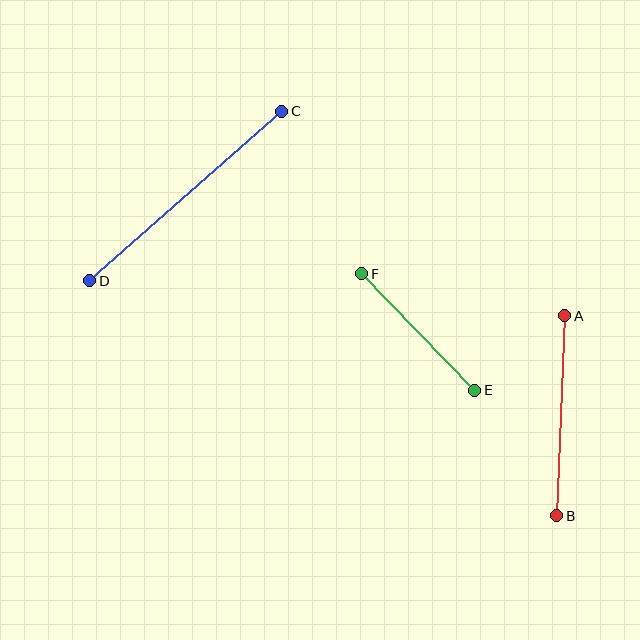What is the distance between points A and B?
The distance is approximately 200 pixels.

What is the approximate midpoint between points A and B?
The midpoint is at approximately (561, 416) pixels.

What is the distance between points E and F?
The distance is approximately 162 pixels.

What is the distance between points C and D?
The distance is approximately 256 pixels.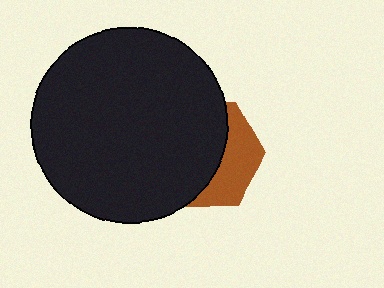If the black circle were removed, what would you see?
You would see the complete brown hexagon.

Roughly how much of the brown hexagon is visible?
A small part of it is visible (roughly 38%).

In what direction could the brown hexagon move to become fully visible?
The brown hexagon could move right. That would shift it out from behind the black circle entirely.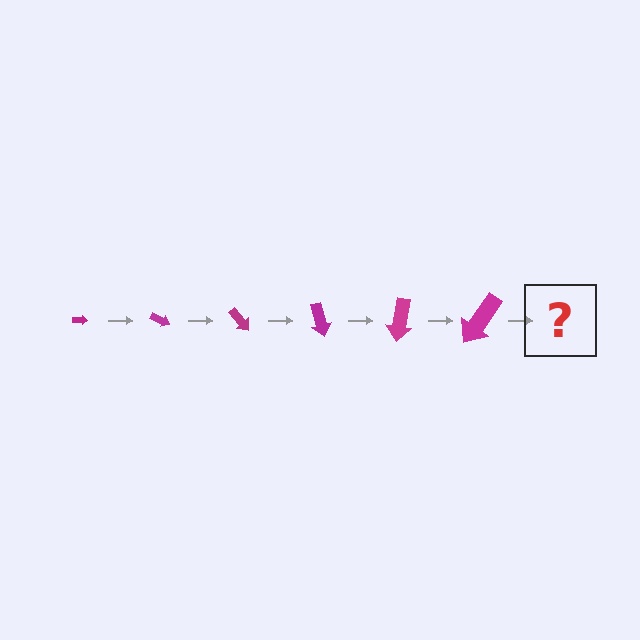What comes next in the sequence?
The next element should be an arrow, larger than the previous one and rotated 150 degrees from the start.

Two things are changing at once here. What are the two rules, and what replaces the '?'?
The two rules are that the arrow grows larger each step and it rotates 25 degrees each step. The '?' should be an arrow, larger than the previous one and rotated 150 degrees from the start.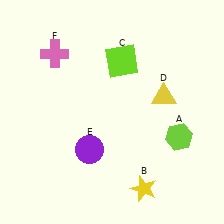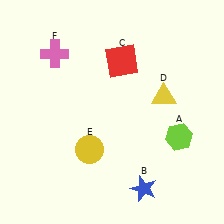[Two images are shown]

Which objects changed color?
B changed from yellow to blue. C changed from lime to red. E changed from purple to yellow.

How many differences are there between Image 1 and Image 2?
There are 3 differences between the two images.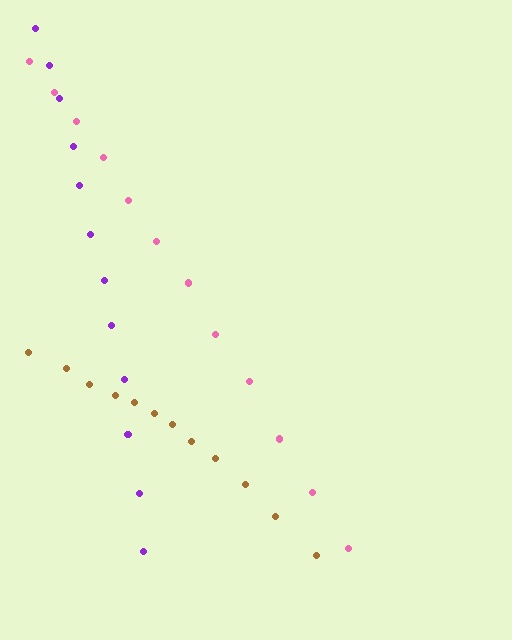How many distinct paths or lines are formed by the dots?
There are 3 distinct paths.